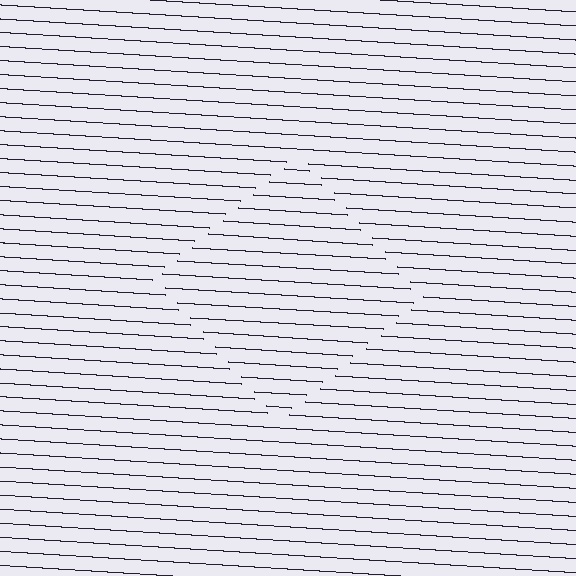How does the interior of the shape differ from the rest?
The interior of the shape contains the same grating, shifted by half a period — the contour is defined by the phase discontinuity where line-ends from the inner and outer gratings abut.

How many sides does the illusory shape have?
4 sides — the line-ends trace a square.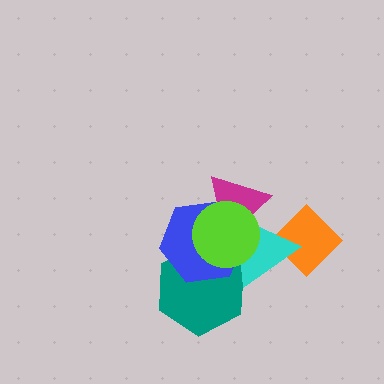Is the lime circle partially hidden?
No, no other shape covers it.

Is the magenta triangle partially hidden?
Yes, it is partially covered by another shape.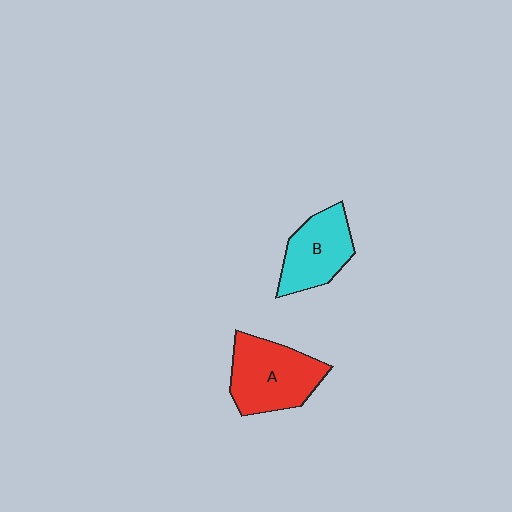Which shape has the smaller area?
Shape B (cyan).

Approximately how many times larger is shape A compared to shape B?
Approximately 1.3 times.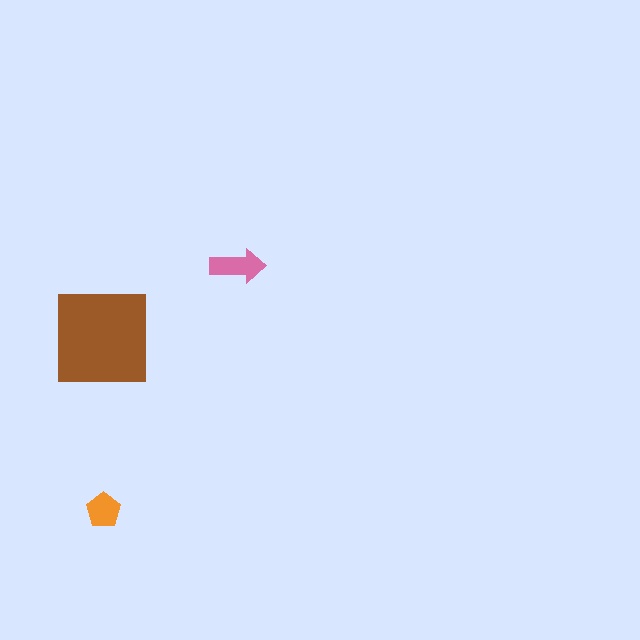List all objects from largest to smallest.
The brown square, the pink arrow, the orange pentagon.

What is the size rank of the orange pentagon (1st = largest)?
3rd.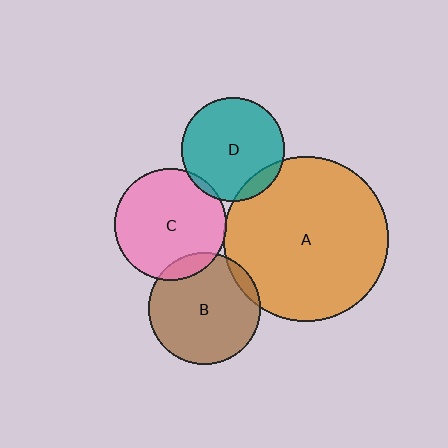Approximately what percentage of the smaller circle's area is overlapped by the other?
Approximately 10%.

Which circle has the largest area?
Circle A (orange).